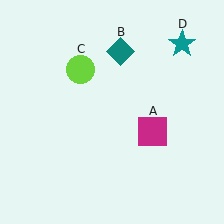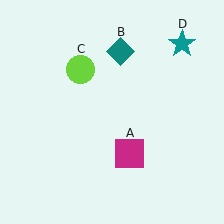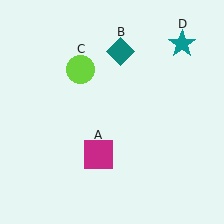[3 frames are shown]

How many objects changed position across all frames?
1 object changed position: magenta square (object A).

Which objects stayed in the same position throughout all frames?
Teal diamond (object B) and lime circle (object C) and teal star (object D) remained stationary.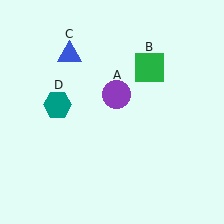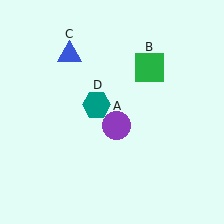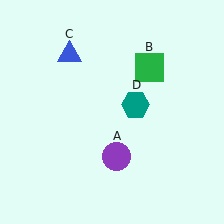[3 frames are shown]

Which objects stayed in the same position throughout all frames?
Green square (object B) and blue triangle (object C) remained stationary.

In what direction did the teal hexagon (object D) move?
The teal hexagon (object D) moved right.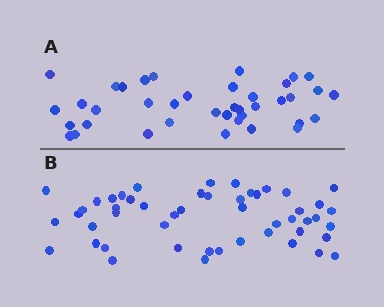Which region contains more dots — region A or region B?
Region B (the bottom region) has more dots.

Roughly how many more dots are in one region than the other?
Region B has roughly 12 or so more dots than region A.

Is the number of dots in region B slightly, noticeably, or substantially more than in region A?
Region B has noticeably more, but not dramatically so. The ratio is roughly 1.3 to 1.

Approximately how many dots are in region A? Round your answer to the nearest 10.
About 40 dots. (The exact count is 39, which rounds to 40.)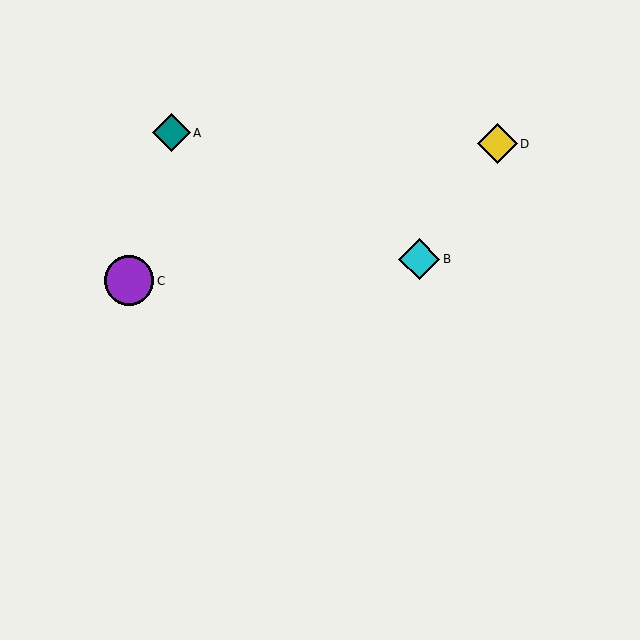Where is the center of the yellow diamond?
The center of the yellow diamond is at (497, 144).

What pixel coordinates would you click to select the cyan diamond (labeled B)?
Click at (419, 259) to select the cyan diamond B.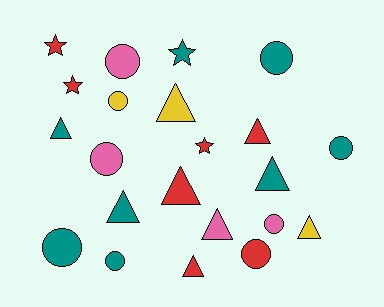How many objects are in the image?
There are 22 objects.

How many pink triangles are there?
There is 1 pink triangle.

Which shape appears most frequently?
Triangle, with 9 objects.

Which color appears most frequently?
Teal, with 8 objects.